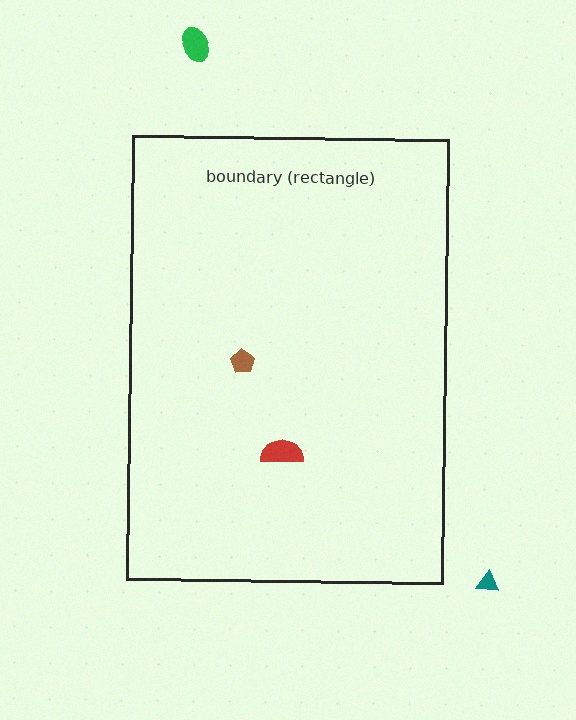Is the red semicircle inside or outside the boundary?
Inside.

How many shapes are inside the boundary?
2 inside, 2 outside.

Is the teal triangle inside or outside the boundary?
Outside.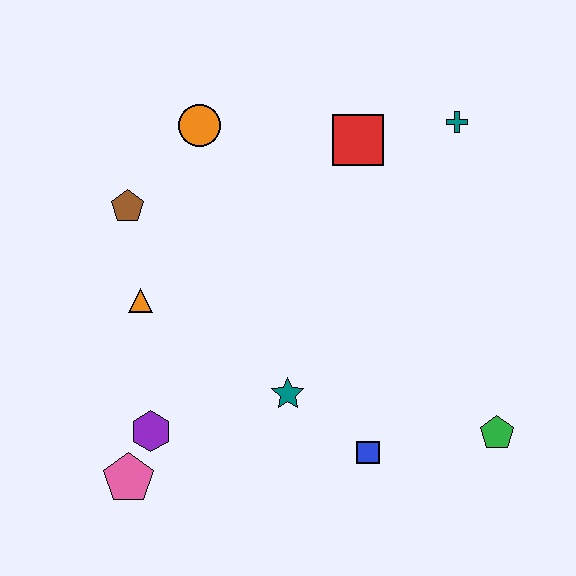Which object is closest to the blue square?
The teal star is closest to the blue square.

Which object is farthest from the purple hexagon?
The teal cross is farthest from the purple hexagon.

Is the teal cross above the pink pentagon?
Yes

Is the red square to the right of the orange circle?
Yes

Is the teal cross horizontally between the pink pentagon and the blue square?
No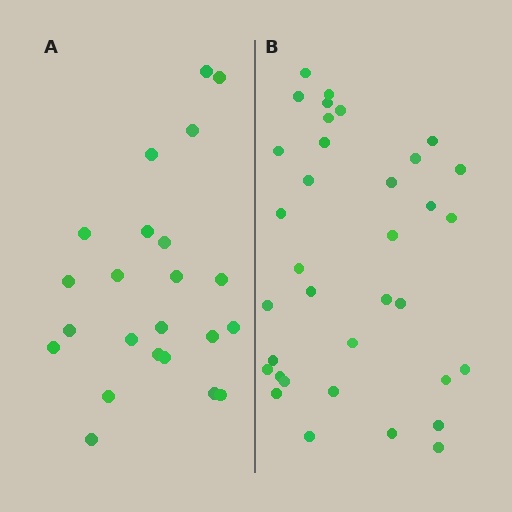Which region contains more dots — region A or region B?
Region B (the right region) has more dots.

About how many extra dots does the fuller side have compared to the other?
Region B has roughly 12 or so more dots than region A.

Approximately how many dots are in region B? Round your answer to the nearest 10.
About 40 dots. (The exact count is 35, which rounds to 40.)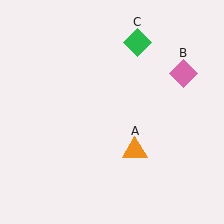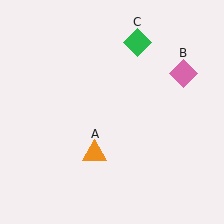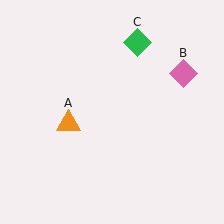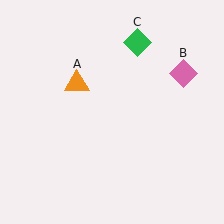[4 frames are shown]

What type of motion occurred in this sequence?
The orange triangle (object A) rotated clockwise around the center of the scene.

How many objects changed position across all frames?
1 object changed position: orange triangle (object A).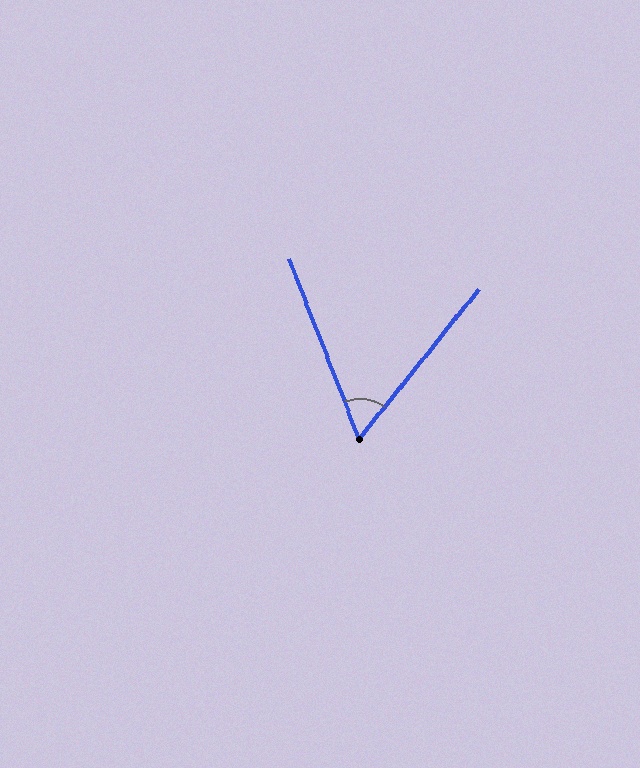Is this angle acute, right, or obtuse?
It is acute.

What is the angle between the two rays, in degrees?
Approximately 60 degrees.